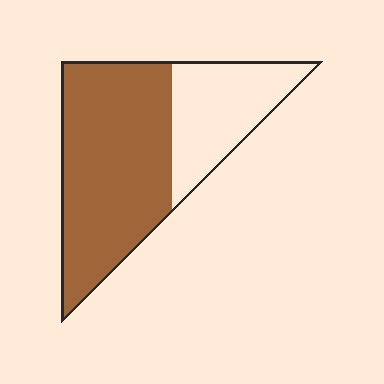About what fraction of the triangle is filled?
About two thirds (2/3).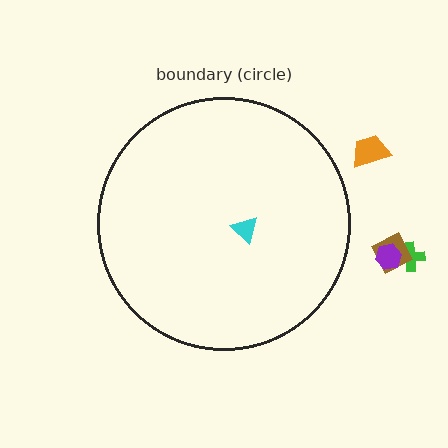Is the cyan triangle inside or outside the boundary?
Inside.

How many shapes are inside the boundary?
1 inside, 4 outside.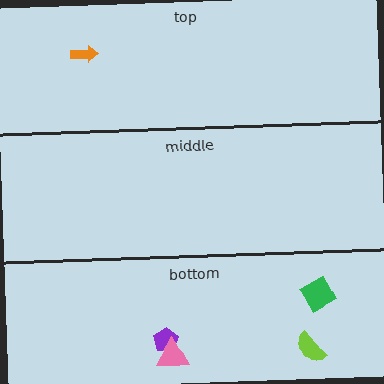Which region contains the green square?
The bottom region.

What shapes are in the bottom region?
The purple pentagon, the pink triangle, the lime semicircle, the green square.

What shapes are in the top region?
The orange arrow.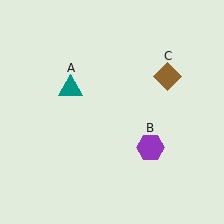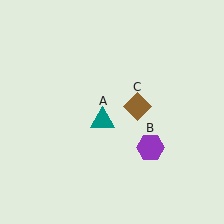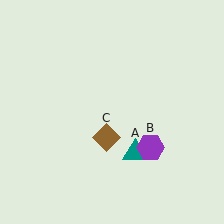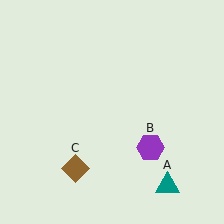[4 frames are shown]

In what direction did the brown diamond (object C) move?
The brown diamond (object C) moved down and to the left.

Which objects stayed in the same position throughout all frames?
Purple hexagon (object B) remained stationary.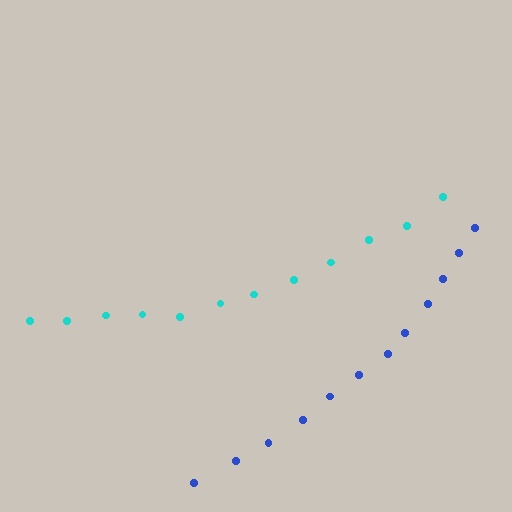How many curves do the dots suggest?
There are 2 distinct paths.